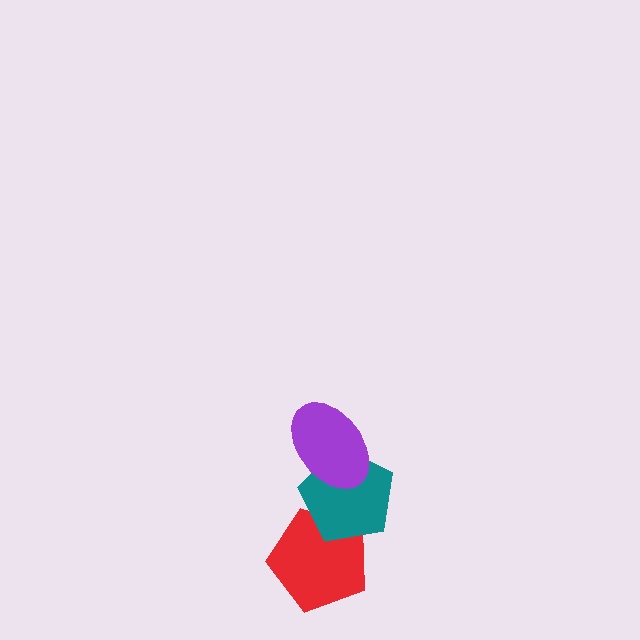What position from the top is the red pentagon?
The red pentagon is 3rd from the top.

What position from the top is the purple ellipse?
The purple ellipse is 1st from the top.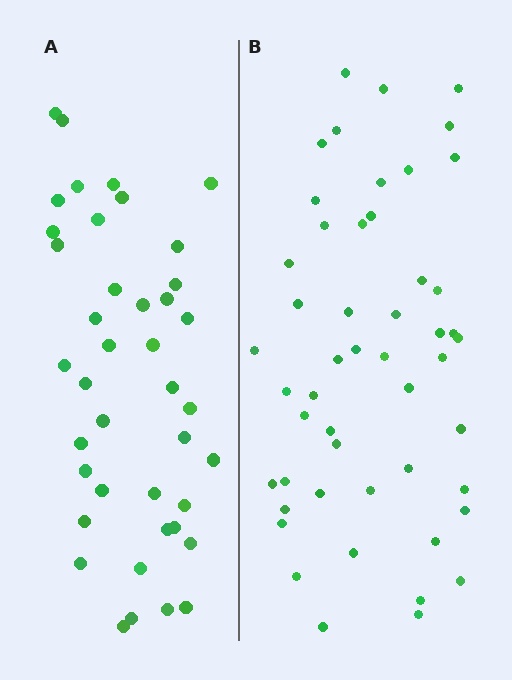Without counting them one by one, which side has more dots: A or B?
Region B (the right region) has more dots.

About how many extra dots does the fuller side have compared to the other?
Region B has roughly 8 or so more dots than region A.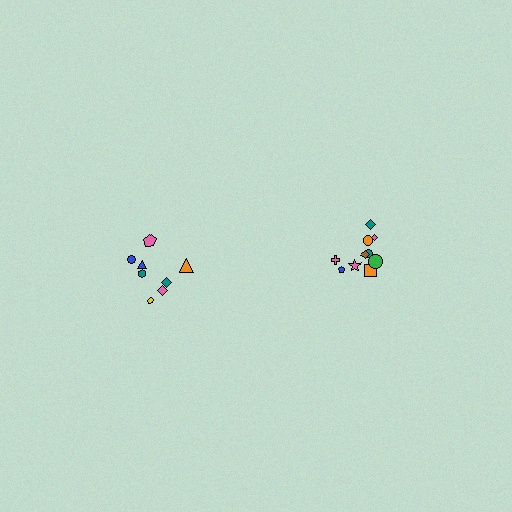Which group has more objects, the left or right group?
The right group.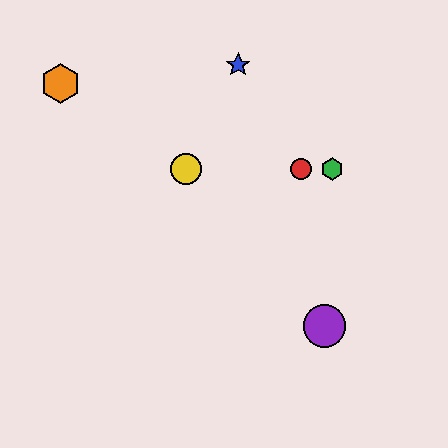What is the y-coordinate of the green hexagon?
The green hexagon is at y≈169.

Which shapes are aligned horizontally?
The red circle, the green hexagon, the yellow circle are aligned horizontally.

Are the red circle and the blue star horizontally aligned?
No, the red circle is at y≈169 and the blue star is at y≈65.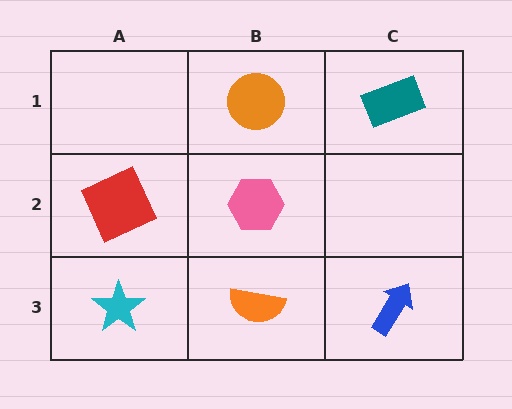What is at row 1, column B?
An orange circle.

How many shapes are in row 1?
2 shapes.